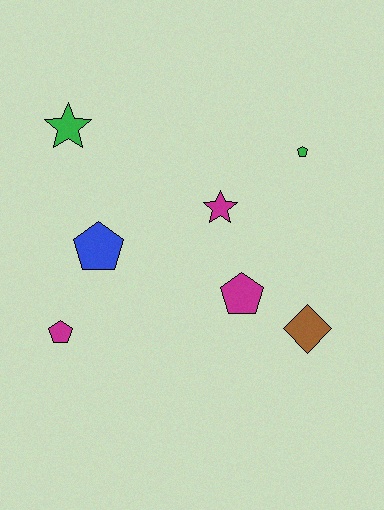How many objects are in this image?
There are 7 objects.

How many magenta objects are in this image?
There are 3 magenta objects.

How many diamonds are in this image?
There is 1 diamond.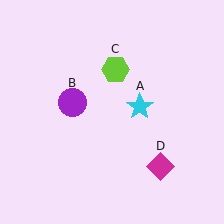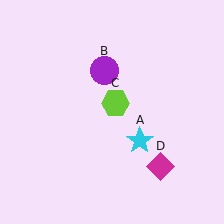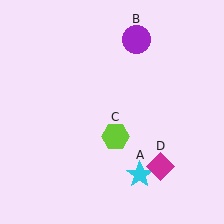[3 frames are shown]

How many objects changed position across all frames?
3 objects changed position: cyan star (object A), purple circle (object B), lime hexagon (object C).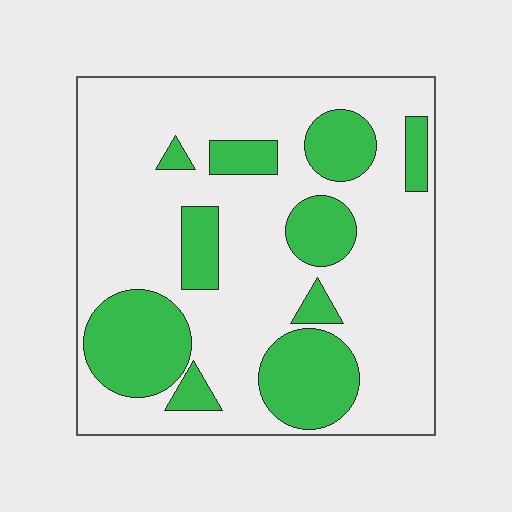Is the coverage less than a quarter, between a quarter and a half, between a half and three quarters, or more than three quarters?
Between a quarter and a half.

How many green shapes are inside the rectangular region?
10.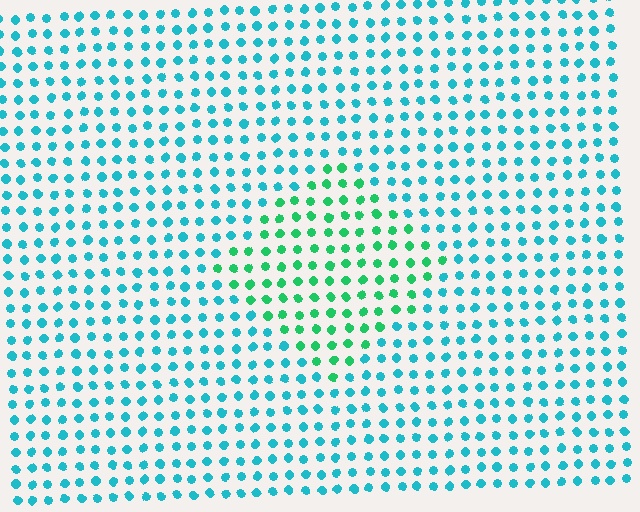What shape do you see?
I see a diamond.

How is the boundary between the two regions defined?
The boundary is defined purely by a slight shift in hue (about 40 degrees). Spacing, size, and orientation are identical on both sides.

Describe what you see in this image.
The image is filled with small cyan elements in a uniform arrangement. A diamond-shaped region is visible where the elements are tinted to a slightly different hue, forming a subtle color boundary.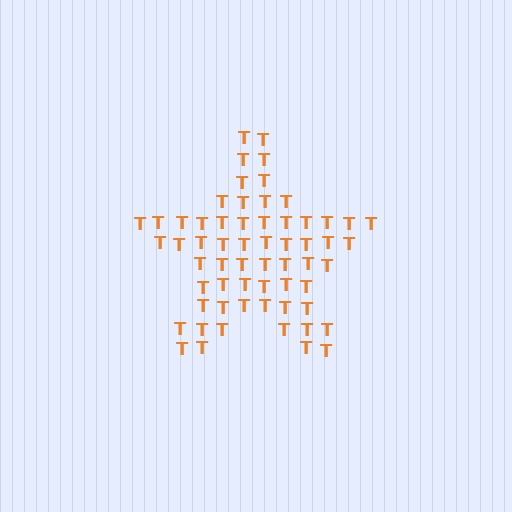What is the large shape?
The large shape is a star.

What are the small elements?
The small elements are letter T's.